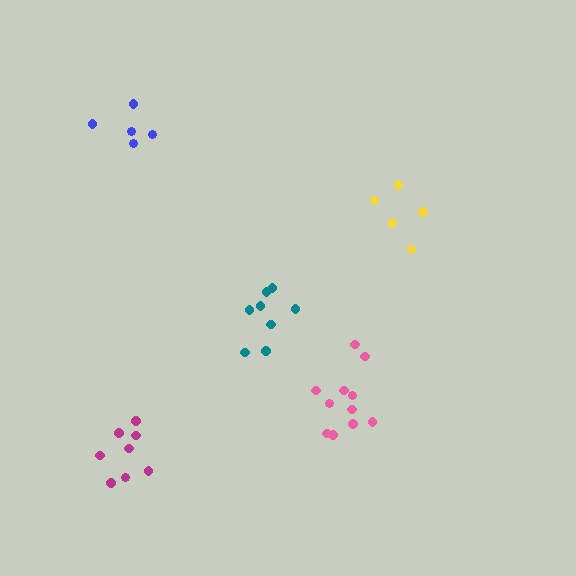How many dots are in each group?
Group 1: 5 dots, Group 2: 8 dots, Group 3: 5 dots, Group 4: 8 dots, Group 5: 11 dots (37 total).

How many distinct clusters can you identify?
There are 5 distinct clusters.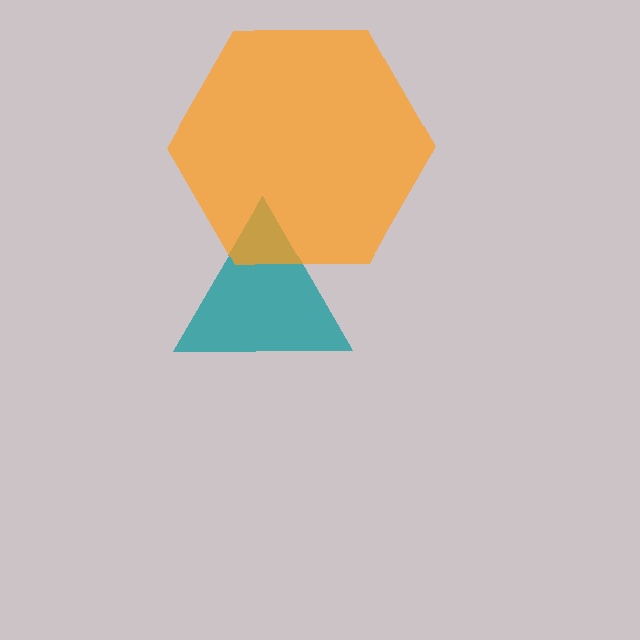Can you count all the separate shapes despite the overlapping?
Yes, there are 2 separate shapes.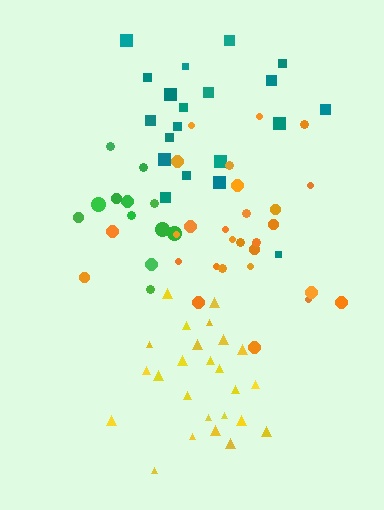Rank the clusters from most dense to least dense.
green, orange, yellow, teal.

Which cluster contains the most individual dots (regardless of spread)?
Orange (28).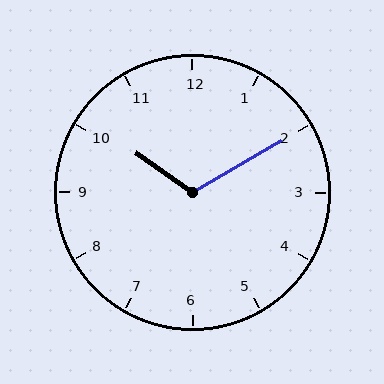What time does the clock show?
10:10.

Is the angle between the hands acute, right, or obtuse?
It is obtuse.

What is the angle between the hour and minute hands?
Approximately 115 degrees.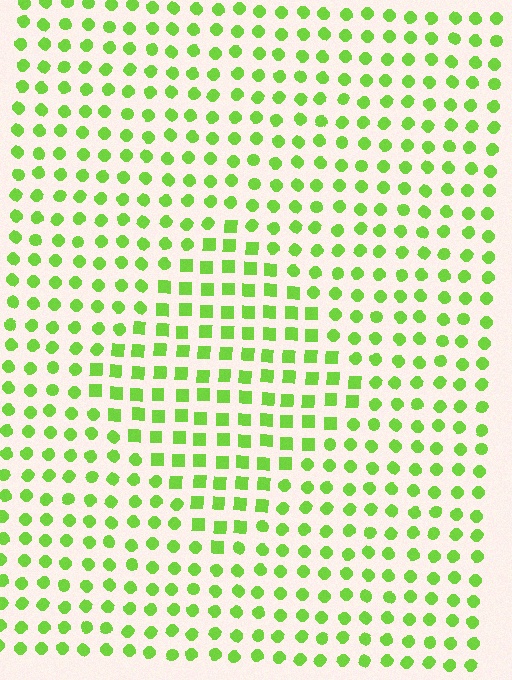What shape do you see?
I see a diamond.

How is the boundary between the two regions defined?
The boundary is defined by a change in element shape: squares inside vs. circles outside. All elements share the same color and spacing.